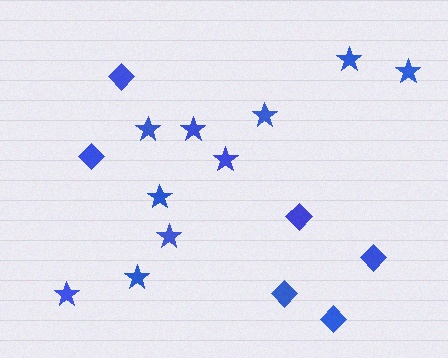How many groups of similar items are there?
There are 2 groups: one group of stars (10) and one group of diamonds (6).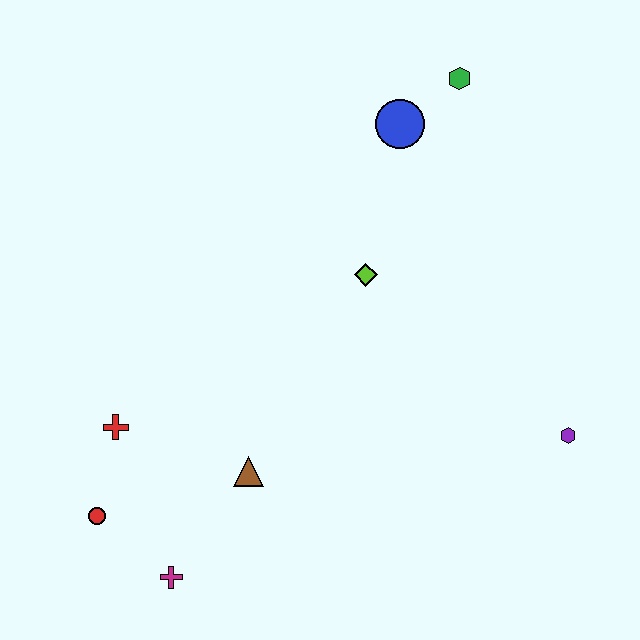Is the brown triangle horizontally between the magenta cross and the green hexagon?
Yes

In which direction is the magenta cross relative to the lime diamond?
The magenta cross is below the lime diamond.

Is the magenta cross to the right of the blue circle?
No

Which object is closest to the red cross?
The red circle is closest to the red cross.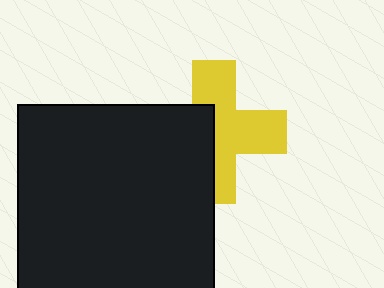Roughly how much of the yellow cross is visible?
About half of it is visible (roughly 58%).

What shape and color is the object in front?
The object in front is a black square.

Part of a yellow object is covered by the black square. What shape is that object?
It is a cross.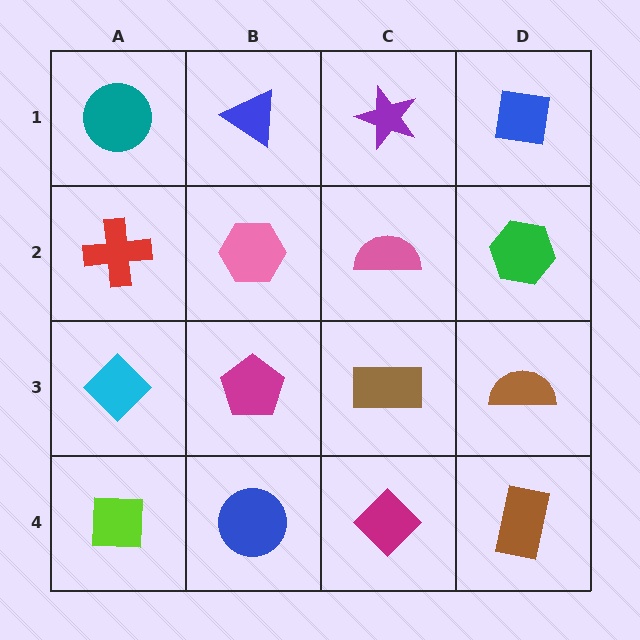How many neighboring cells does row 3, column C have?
4.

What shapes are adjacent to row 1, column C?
A pink semicircle (row 2, column C), a blue triangle (row 1, column B), a blue square (row 1, column D).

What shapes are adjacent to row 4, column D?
A brown semicircle (row 3, column D), a magenta diamond (row 4, column C).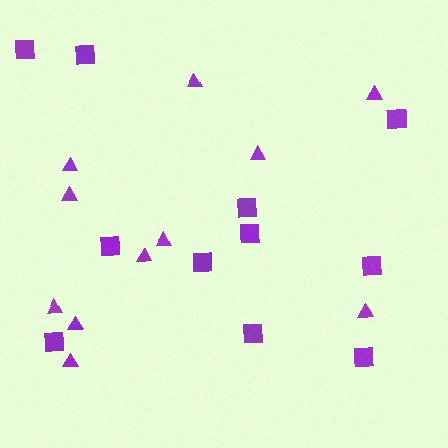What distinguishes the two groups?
There are 2 groups: one group of squares (11) and one group of triangles (11).